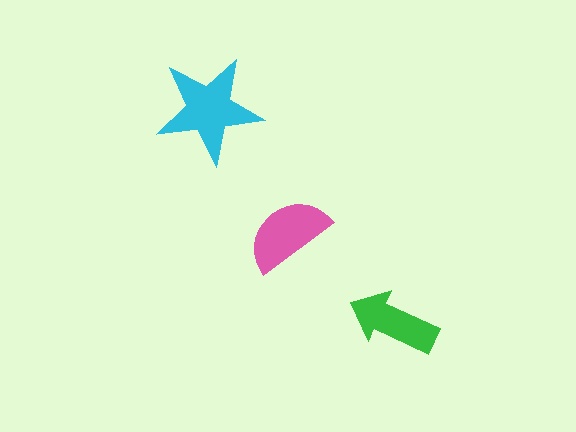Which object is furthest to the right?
The green arrow is rightmost.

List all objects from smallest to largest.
The green arrow, the pink semicircle, the cyan star.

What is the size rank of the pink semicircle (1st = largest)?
2nd.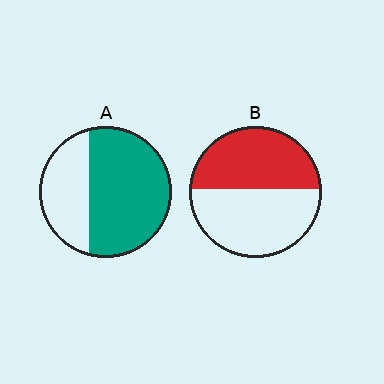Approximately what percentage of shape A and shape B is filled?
A is approximately 65% and B is approximately 45%.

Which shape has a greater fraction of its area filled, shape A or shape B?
Shape A.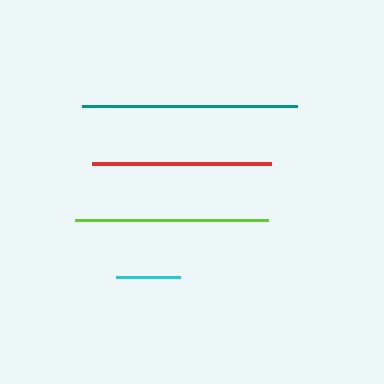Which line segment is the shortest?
The cyan line is the shortest at approximately 64 pixels.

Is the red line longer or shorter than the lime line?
The lime line is longer than the red line.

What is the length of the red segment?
The red segment is approximately 179 pixels long.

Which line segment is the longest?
The teal line is the longest at approximately 214 pixels.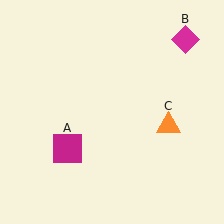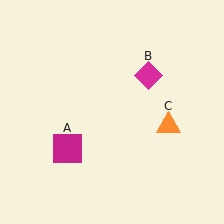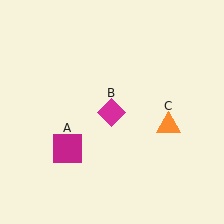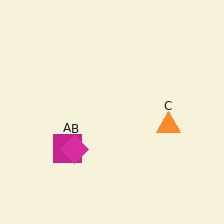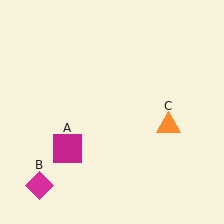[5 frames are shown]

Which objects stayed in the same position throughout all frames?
Magenta square (object A) and orange triangle (object C) remained stationary.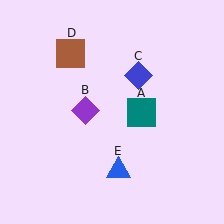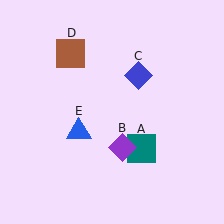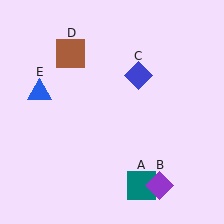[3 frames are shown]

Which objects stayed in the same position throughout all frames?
Blue diamond (object C) and brown square (object D) remained stationary.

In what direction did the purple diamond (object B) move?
The purple diamond (object B) moved down and to the right.